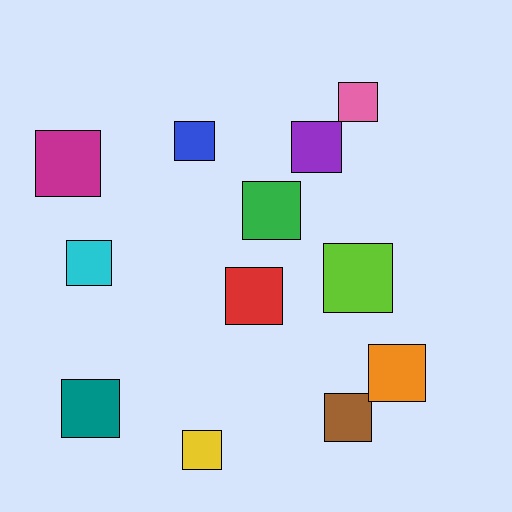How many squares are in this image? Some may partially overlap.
There are 12 squares.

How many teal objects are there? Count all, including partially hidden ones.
There is 1 teal object.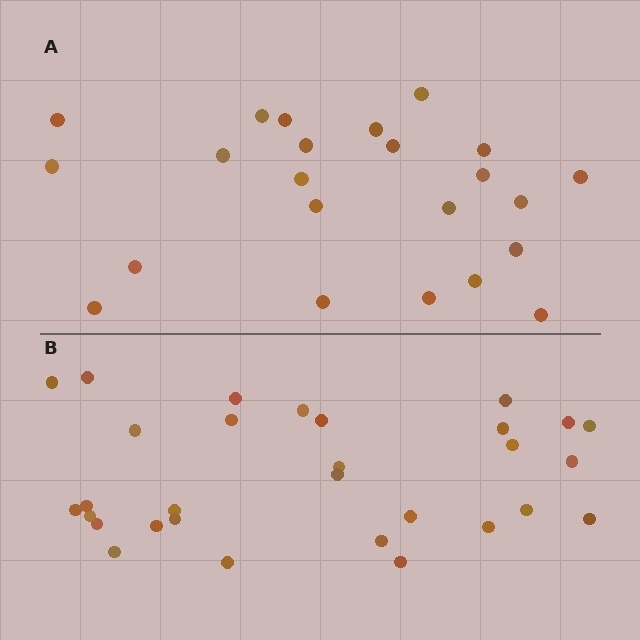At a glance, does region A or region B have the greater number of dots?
Region B (the bottom region) has more dots.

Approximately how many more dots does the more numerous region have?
Region B has roughly 8 or so more dots than region A.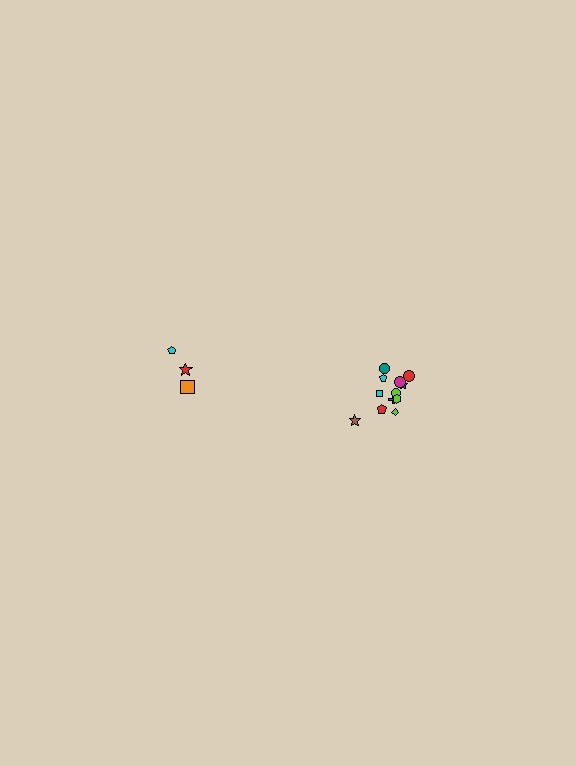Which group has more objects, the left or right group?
The right group.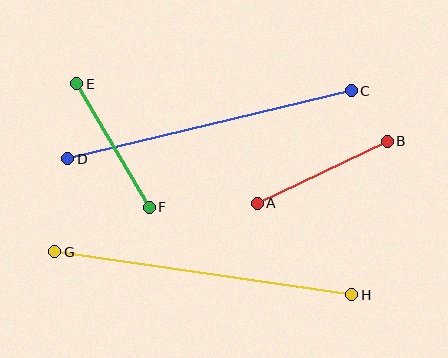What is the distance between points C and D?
The distance is approximately 291 pixels.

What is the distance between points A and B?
The distance is approximately 144 pixels.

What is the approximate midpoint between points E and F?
The midpoint is at approximately (113, 145) pixels.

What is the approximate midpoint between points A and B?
The midpoint is at approximately (322, 172) pixels.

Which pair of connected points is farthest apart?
Points G and H are farthest apart.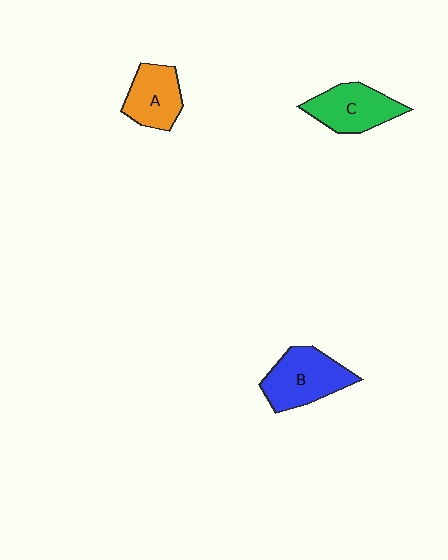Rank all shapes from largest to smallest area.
From largest to smallest: B (blue), C (green), A (orange).